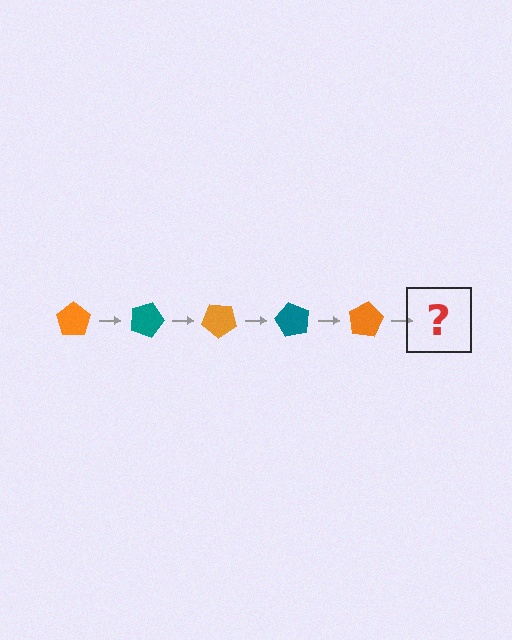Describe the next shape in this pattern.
It should be a teal pentagon, rotated 100 degrees from the start.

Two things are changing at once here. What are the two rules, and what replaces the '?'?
The two rules are that it rotates 20 degrees each step and the color cycles through orange and teal. The '?' should be a teal pentagon, rotated 100 degrees from the start.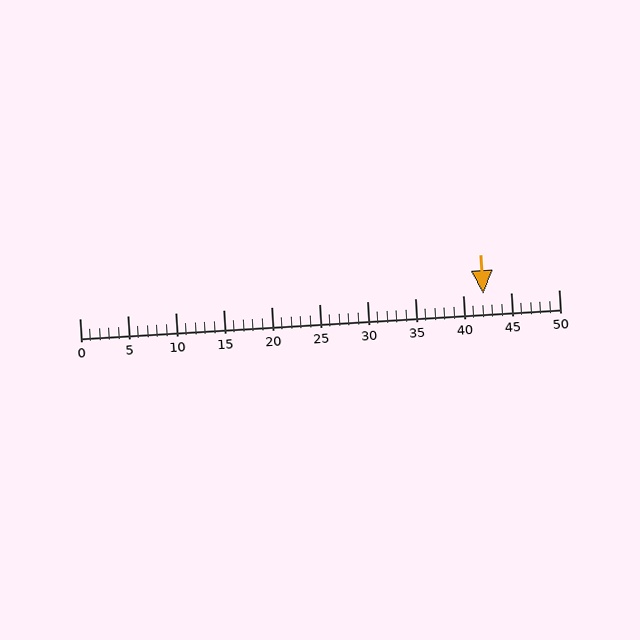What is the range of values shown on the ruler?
The ruler shows values from 0 to 50.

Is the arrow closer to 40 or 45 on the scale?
The arrow is closer to 40.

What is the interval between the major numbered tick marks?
The major tick marks are spaced 5 units apart.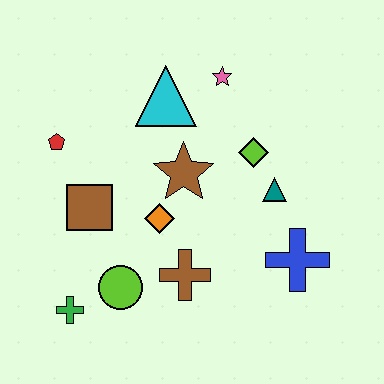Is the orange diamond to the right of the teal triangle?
No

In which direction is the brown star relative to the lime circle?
The brown star is above the lime circle.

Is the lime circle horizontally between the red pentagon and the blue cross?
Yes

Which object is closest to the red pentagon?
The brown square is closest to the red pentagon.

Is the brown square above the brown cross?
Yes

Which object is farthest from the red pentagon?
The blue cross is farthest from the red pentagon.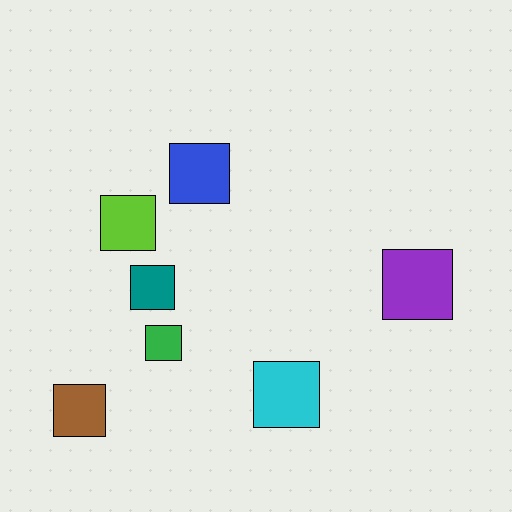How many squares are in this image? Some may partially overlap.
There are 7 squares.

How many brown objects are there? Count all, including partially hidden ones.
There is 1 brown object.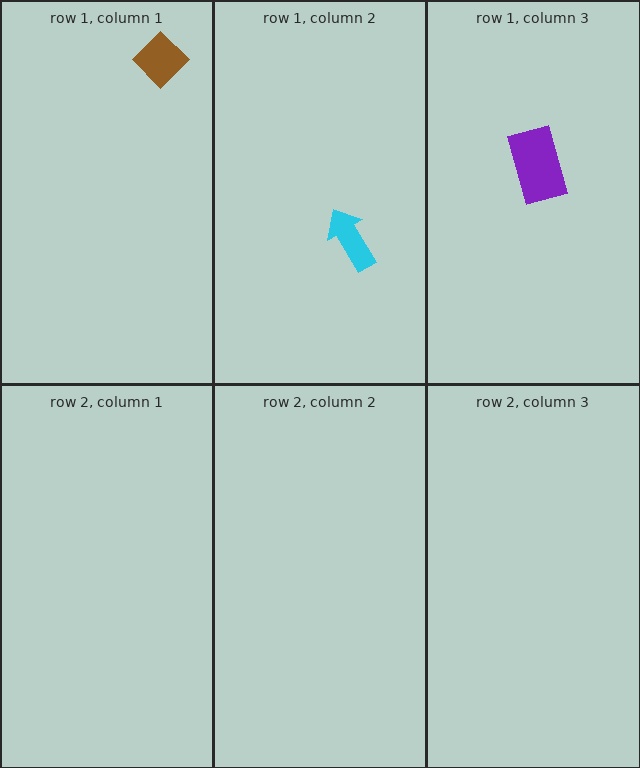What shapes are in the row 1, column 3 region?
The purple rectangle.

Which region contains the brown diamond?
The row 1, column 1 region.